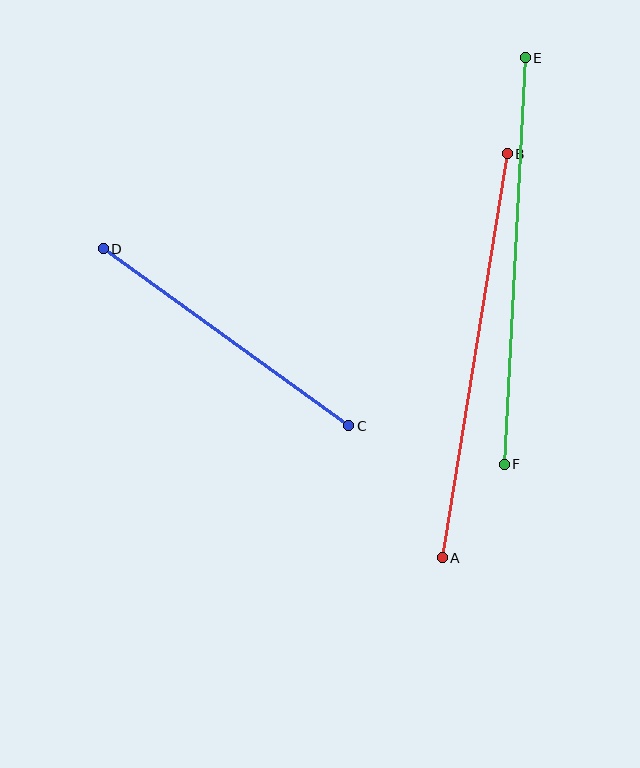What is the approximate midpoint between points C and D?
The midpoint is at approximately (226, 337) pixels.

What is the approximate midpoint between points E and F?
The midpoint is at approximately (515, 261) pixels.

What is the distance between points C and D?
The distance is approximately 303 pixels.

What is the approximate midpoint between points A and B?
The midpoint is at approximately (475, 356) pixels.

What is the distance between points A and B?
The distance is approximately 409 pixels.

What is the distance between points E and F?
The distance is approximately 407 pixels.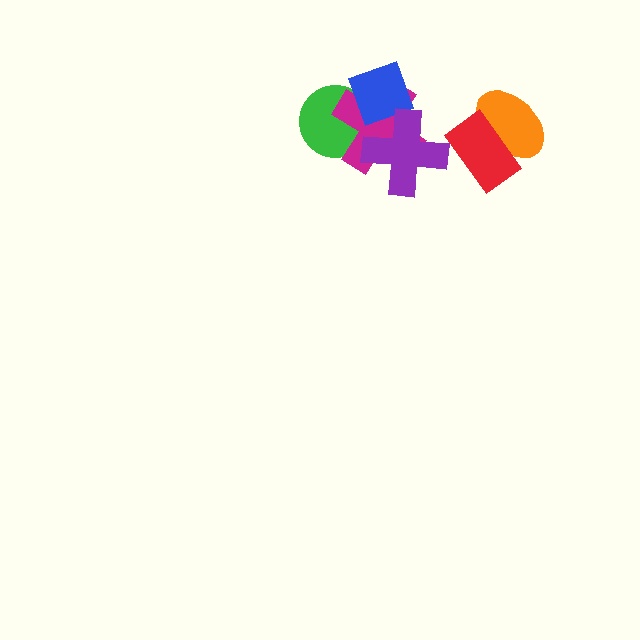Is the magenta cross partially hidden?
Yes, it is partially covered by another shape.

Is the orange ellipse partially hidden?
Yes, it is partially covered by another shape.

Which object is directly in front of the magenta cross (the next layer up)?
The blue diamond is directly in front of the magenta cross.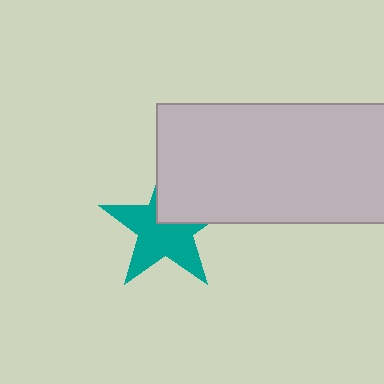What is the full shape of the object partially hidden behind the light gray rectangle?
The partially hidden object is a teal star.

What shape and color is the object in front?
The object in front is a light gray rectangle.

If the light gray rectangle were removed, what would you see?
You would see the complete teal star.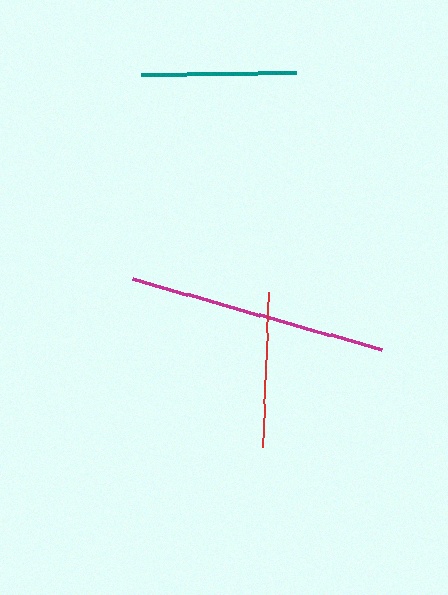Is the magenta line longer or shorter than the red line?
The magenta line is longer than the red line.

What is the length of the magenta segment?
The magenta segment is approximately 259 pixels long.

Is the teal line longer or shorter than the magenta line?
The magenta line is longer than the teal line.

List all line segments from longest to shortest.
From longest to shortest: magenta, red, teal.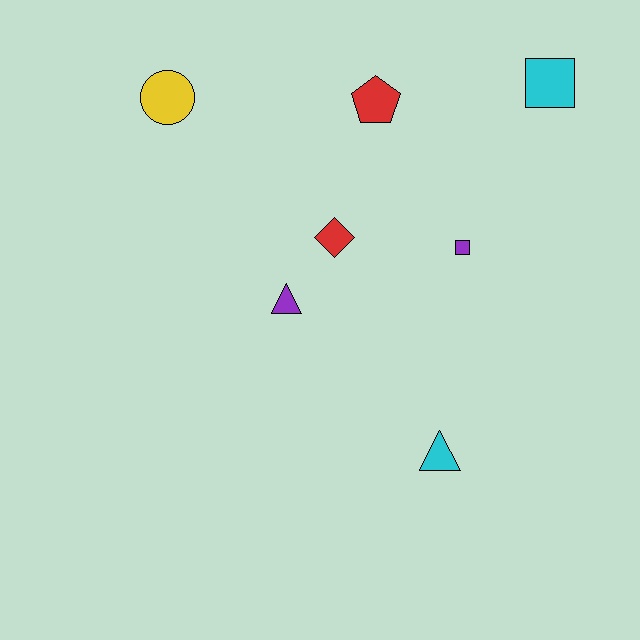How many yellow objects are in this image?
There is 1 yellow object.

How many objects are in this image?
There are 7 objects.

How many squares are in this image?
There are 2 squares.